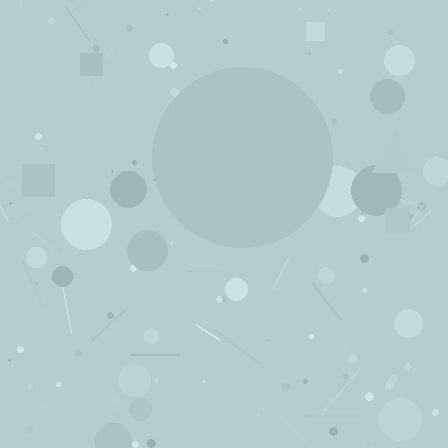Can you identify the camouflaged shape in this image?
The camouflaged shape is a circle.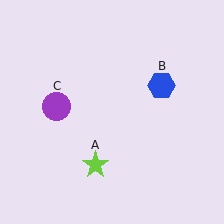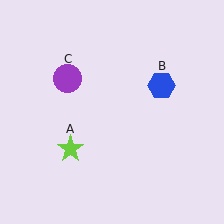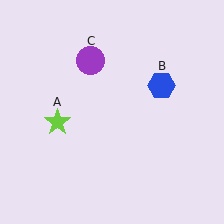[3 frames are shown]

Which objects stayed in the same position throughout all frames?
Blue hexagon (object B) remained stationary.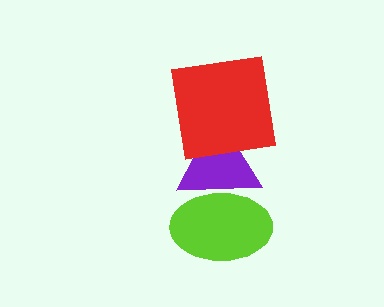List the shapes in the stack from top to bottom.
From top to bottom: the red square, the purple triangle, the lime ellipse.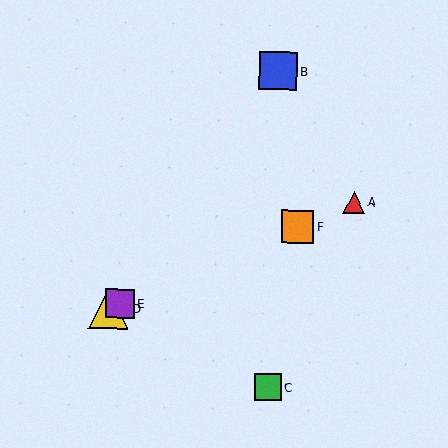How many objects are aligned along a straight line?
4 objects (A, D, E, F) are aligned along a straight line.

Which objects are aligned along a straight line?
Objects A, D, E, F are aligned along a straight line.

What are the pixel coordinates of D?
Object D is at (108, 309).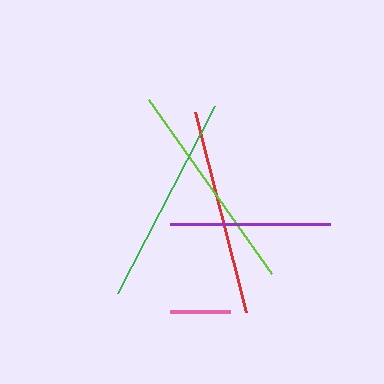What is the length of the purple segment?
The purple segment is approximately 159 pixels long.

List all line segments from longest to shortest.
From longest to shortest: lime, green, red, purple, pink.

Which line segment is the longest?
The lime line is the longest at approximately 213 pixels.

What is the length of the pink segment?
The pink segment is approximately 60 pixels long.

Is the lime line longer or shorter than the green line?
The lime line is longer than the green line.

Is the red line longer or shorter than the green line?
The green line is longer than the red line.